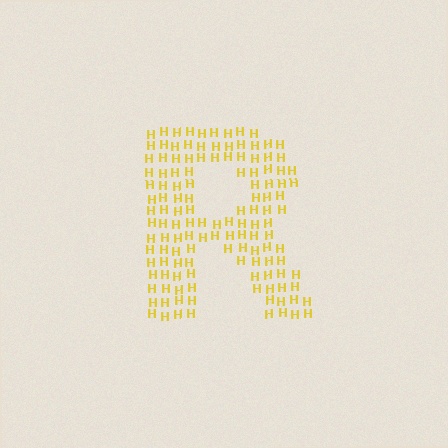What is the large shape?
The large shape is the letter R.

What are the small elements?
The small elements are letter H's.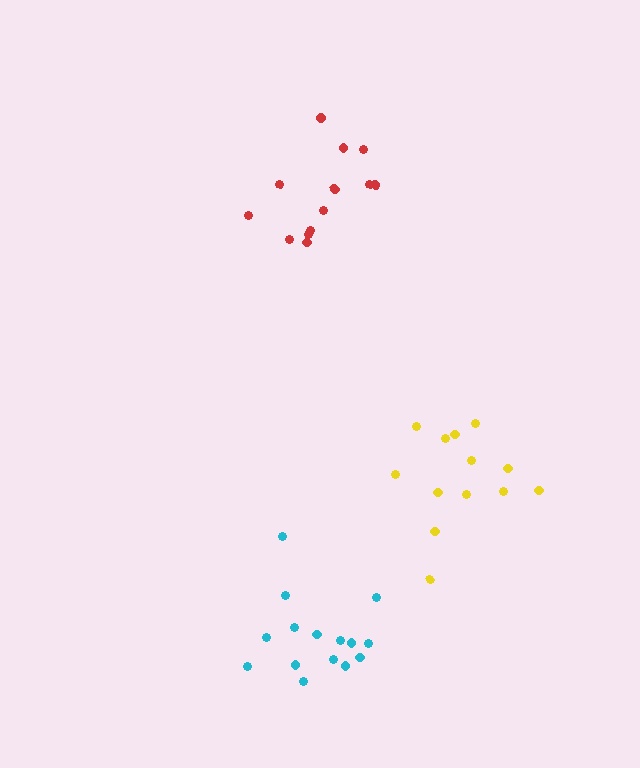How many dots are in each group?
Group 1: 13 dots, Group 2: 13 dots, Group 3: 15 dots (41 total).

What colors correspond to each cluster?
The clusters are colored: yellow, red, cyan.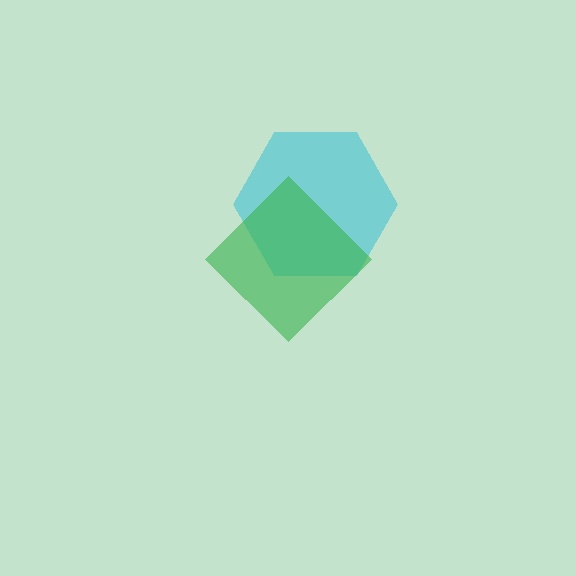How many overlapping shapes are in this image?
There are 2 overlapping shapes in the image.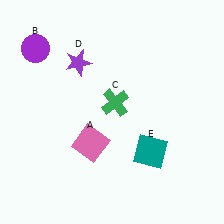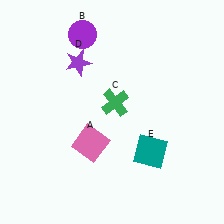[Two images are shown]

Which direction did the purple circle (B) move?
The purple circle (B) moved right.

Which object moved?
The purple circle (B) moved right.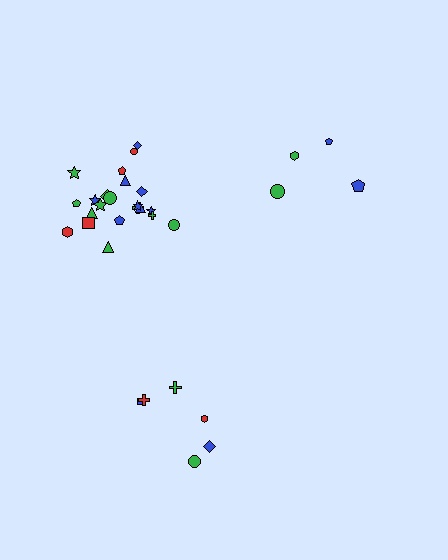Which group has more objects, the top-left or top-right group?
The top-left group.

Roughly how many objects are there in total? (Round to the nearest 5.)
Roughly 30 objects in total.